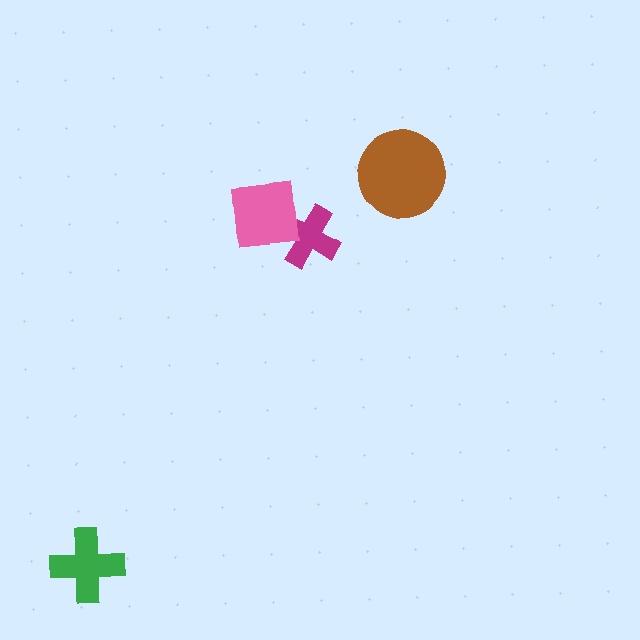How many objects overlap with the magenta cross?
1 object overlaps with the magenta cross.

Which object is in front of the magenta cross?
The pink square is in front of the magenta cross.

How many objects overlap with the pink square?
1 object overlaps with the pink square.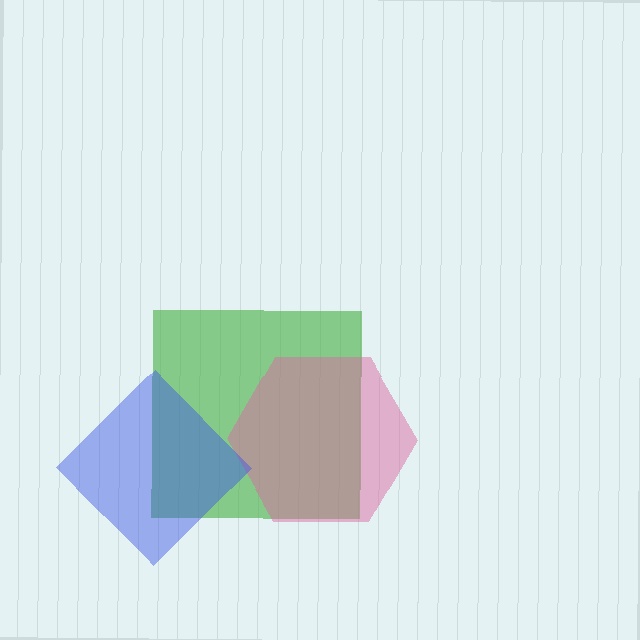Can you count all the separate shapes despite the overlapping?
Yes, there are 3 separate shapes.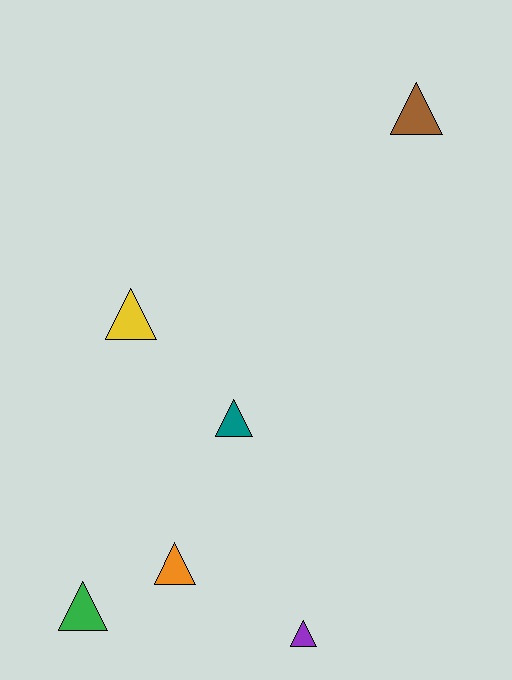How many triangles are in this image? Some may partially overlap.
There are 6 triangles.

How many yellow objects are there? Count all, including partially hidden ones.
There is 1 yellow object.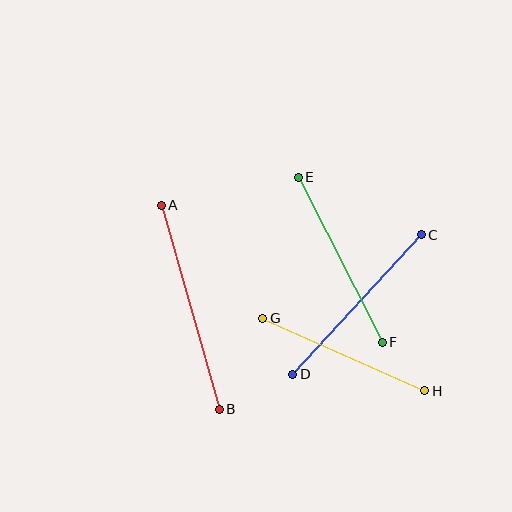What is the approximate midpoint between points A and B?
The midpoint is at approximately (190, 307) pixels.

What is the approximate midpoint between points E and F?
The midpoint is at approximately (340, 260) pixels.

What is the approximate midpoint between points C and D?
The midpoint is at approximately (357, 305) pixels.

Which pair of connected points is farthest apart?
Points A and B are farthest apart.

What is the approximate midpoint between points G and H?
The midpoint is at approximately (344, 354) pixels.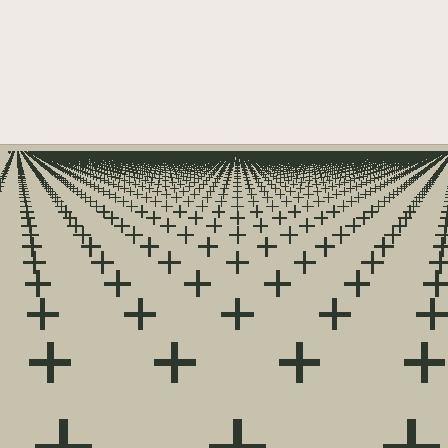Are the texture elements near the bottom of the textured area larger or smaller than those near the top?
Larger. Near the bottom, elements are closer to the viewer and appear at a bigger on-screen size.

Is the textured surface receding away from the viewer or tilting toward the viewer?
The surface is receding away from the viewer. Texture elements get smaller and denser toward the top.